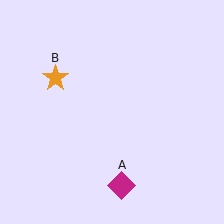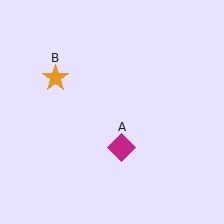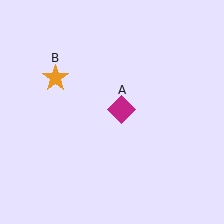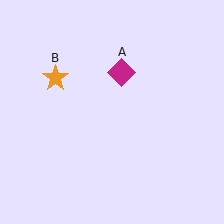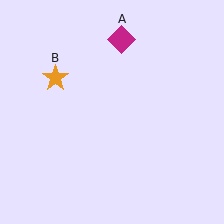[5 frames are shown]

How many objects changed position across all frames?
1 object changed position: magenta diamond (object A).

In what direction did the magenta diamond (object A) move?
The magenta diamond (object A) moved up.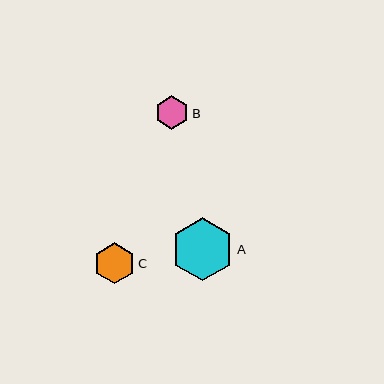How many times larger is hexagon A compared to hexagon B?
Hexagon A is approximately 1.9 times the size of hexagon B.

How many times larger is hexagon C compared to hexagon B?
Hexagon C is approximately 1.2 times the size of hexagon B.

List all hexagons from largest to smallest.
From largest to smallest: A, C, B.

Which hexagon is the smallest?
Hexagon B is the smallest with a size of approximately 34 pixels.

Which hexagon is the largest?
Hexagon A is the largest with a size of approximately 63 pixels.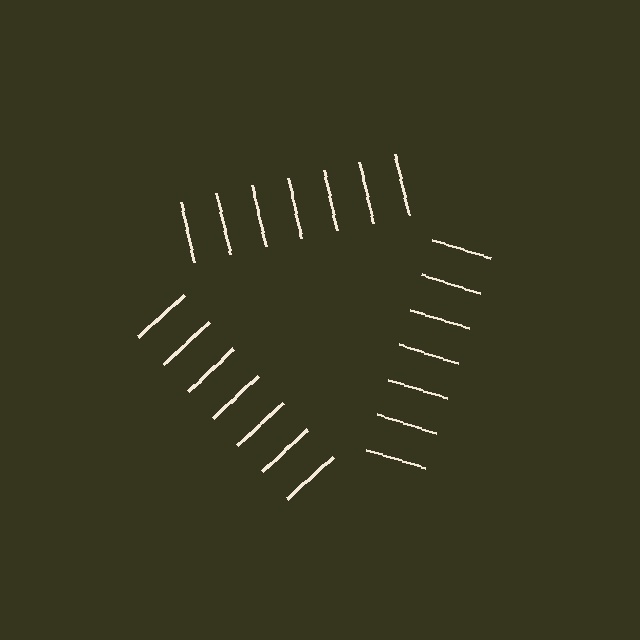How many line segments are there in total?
21 — 7 along each of the 3 edges.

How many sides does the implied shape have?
3 sides — the line-ends trace a triangle.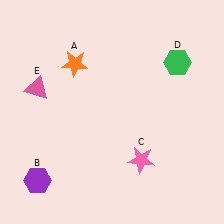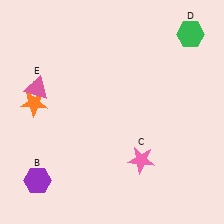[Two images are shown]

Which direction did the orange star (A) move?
The orange star (A) moved left.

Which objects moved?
The objects that moved are: the orange star (A), the green hexagon (D).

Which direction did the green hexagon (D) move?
The green hexagon (D) moved up.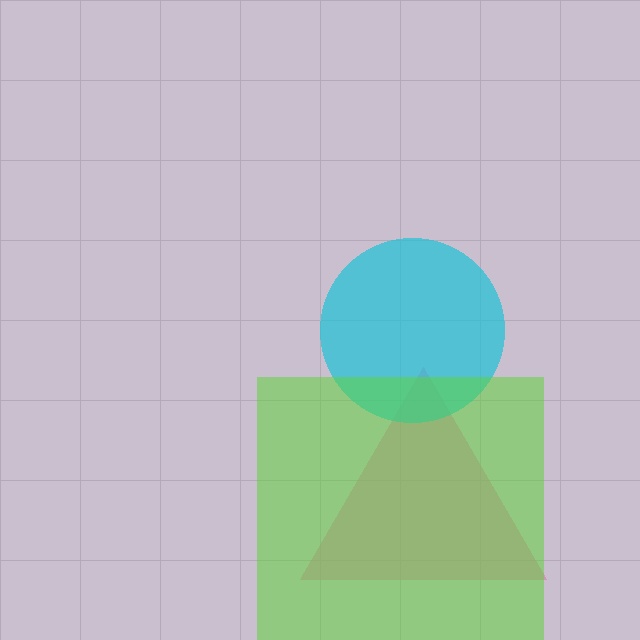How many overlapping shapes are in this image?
There are 3 overlapping shapes in the image.